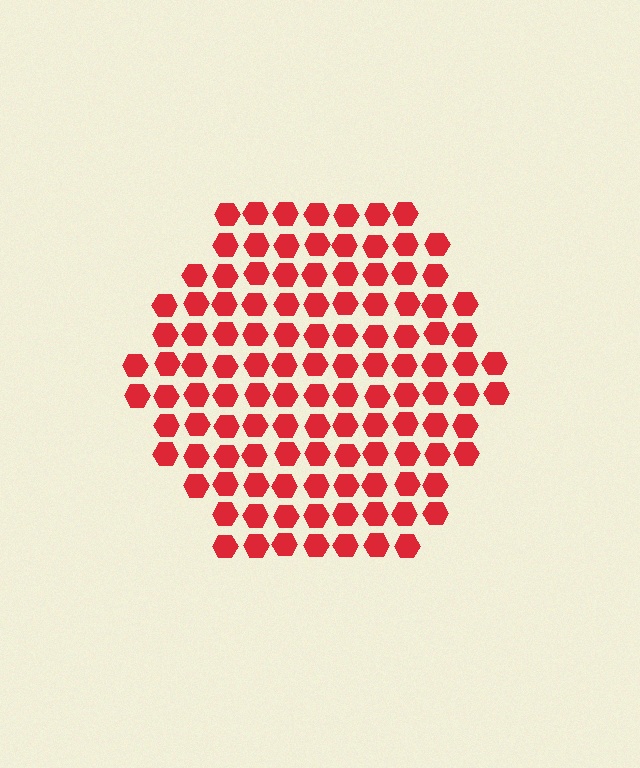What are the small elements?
The small elements are hexagons.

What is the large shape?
The large shape is a hexagon.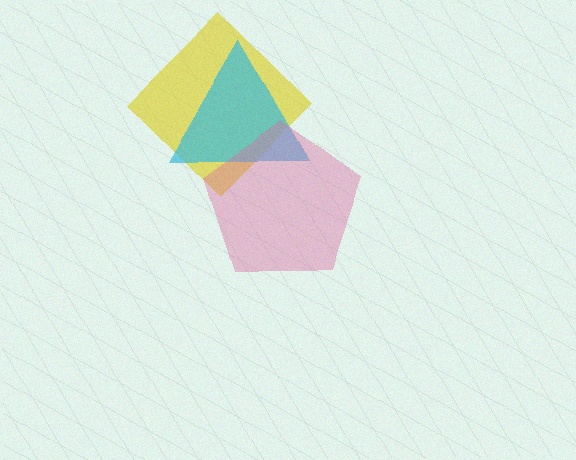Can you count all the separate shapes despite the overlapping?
Yes, there are 3 separate shapes.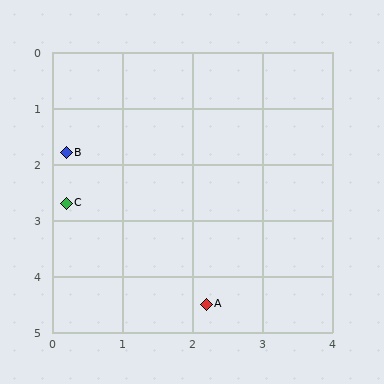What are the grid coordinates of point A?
Point A is at approximately (2.2, 4.5).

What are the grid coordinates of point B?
Point B is at approximately (0.2, 1.8).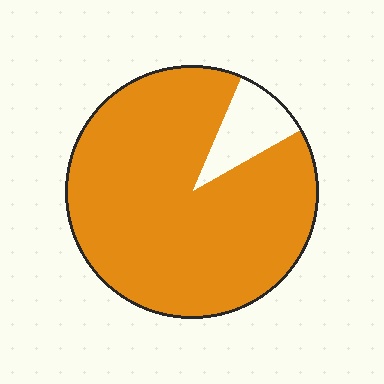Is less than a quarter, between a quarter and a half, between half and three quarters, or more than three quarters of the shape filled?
More than three quarters.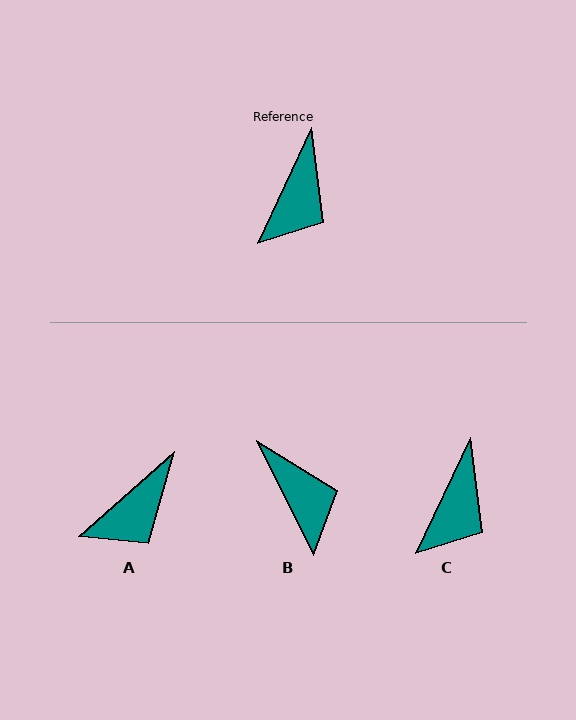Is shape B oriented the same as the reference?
No, it is off by about 52 degrees.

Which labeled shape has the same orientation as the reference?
C.